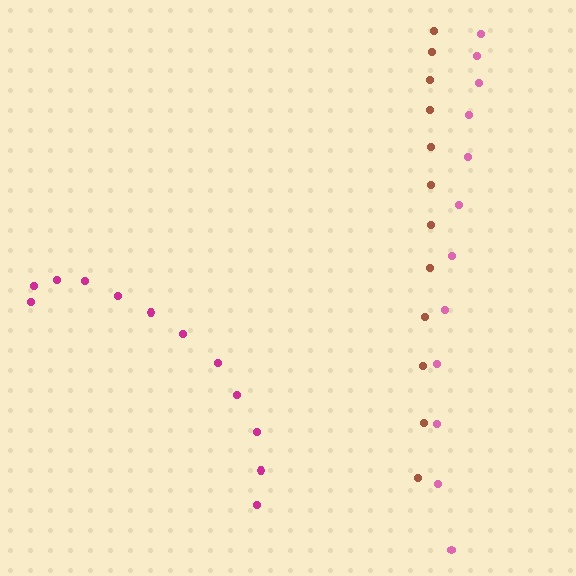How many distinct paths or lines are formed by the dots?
There are 3 distinct paths.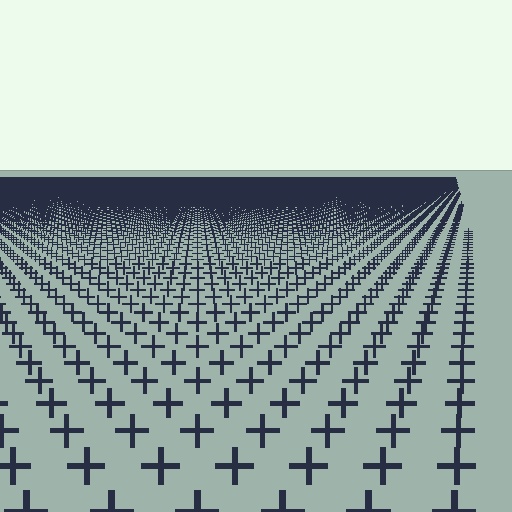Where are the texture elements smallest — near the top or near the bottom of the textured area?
Near the top.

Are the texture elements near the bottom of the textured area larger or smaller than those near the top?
Larger. Near the bottom, elements are closer to the viewer and appear at a bigger on-screen size.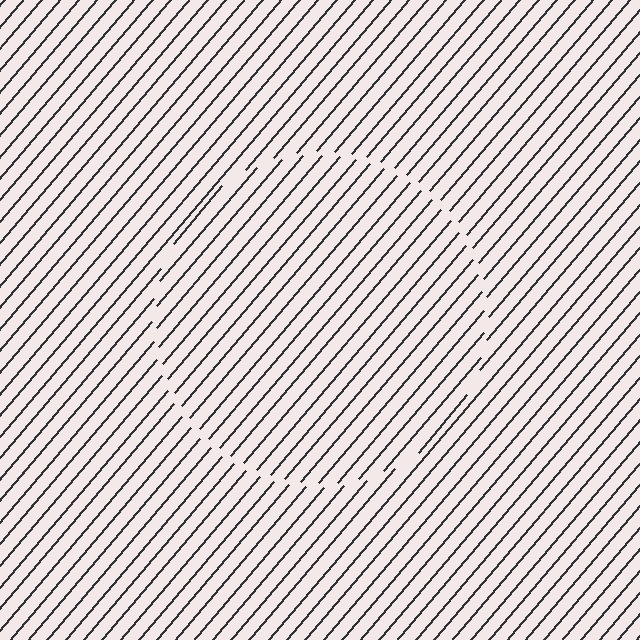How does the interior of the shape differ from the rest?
The interior of the shape contains the same grating, shifted by half a period — the contour is defined by the phase discontinuity where line-ends from the inner and outer gratings abut.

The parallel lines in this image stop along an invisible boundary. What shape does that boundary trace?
An illusory circle. The interior of the shape contains the same grating, shifted by half a period — the contour is defined by the phase discontinuity where line-ends from the inner and outer gratings abut.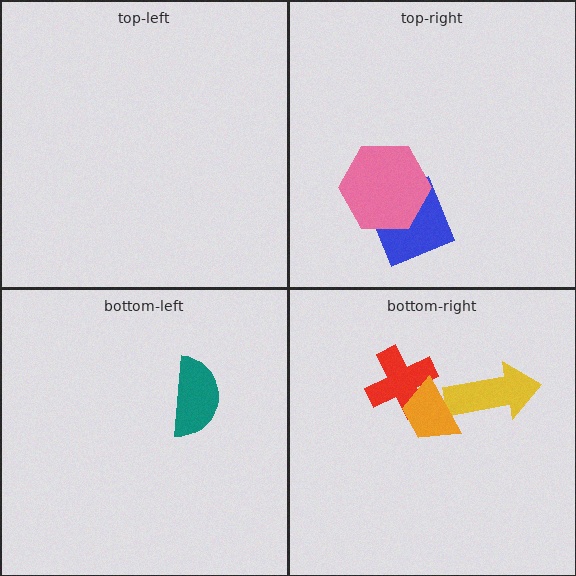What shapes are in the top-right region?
The blue square, the pink hexagon.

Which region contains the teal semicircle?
The bottom-left region.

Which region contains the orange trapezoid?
The bottom-right region.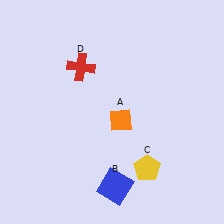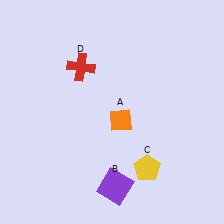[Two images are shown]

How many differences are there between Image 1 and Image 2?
There is 1 difference between the two images.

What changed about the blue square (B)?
In Image 1, B is blue. In Image 2, it changed to purple.